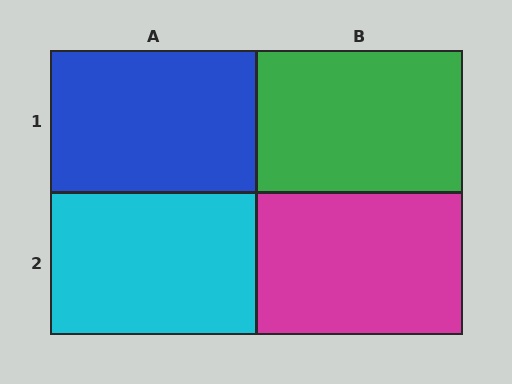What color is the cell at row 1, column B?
Green.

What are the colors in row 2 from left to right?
Cyan, magenta.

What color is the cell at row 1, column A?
Blue.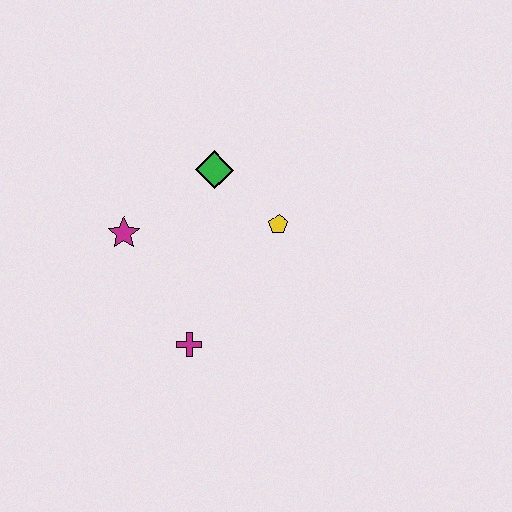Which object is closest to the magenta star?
The green diamond is closest to the magenta star.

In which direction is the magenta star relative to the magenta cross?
The magenta star is above the magenta cross.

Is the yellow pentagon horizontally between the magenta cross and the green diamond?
No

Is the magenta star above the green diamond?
No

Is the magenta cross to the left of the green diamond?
Yes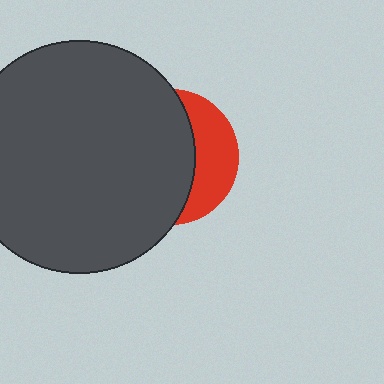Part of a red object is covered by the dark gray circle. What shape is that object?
It is a circle.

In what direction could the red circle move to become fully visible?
The red circle could move right. That would shift it out from behind the dark gray circle entirely.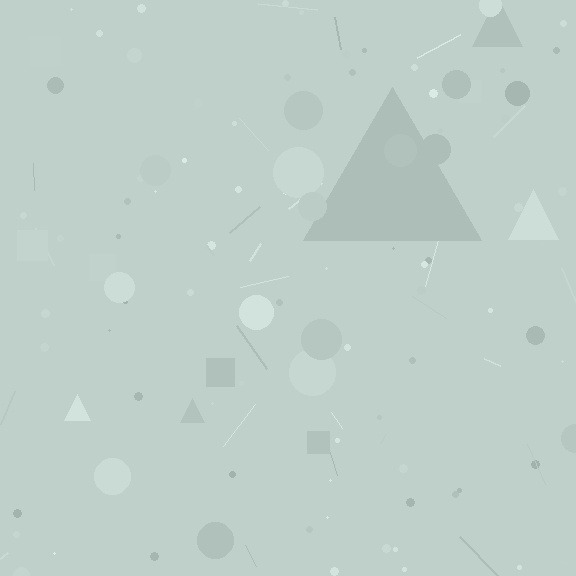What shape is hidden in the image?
A triangle is hidden in the image.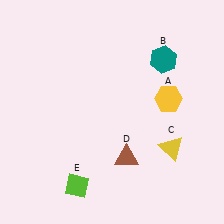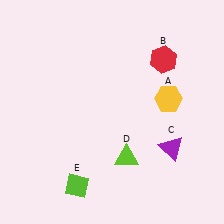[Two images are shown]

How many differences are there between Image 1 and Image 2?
There are 3 differences between the two images.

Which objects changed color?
B changed from teal to red. C changed from yellow to purple. D changed from brown to lime.